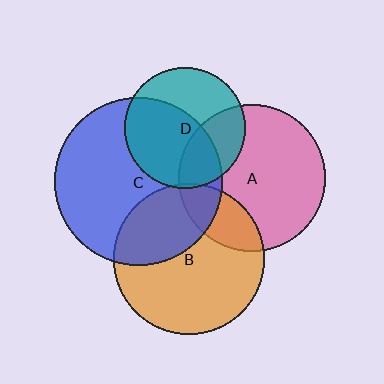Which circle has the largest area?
Circle C (blue).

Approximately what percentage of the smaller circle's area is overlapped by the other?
Approximately 5%.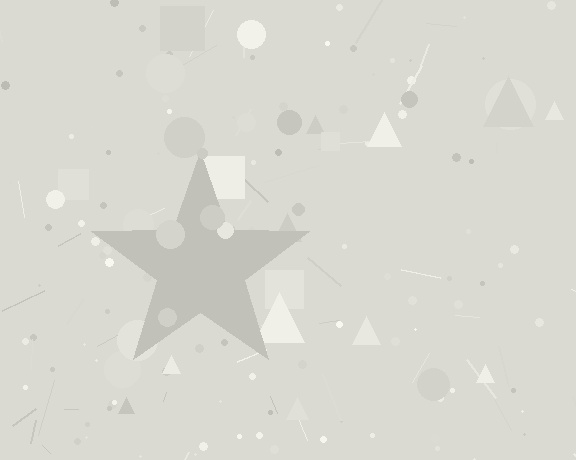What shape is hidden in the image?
A star is hidden in the image.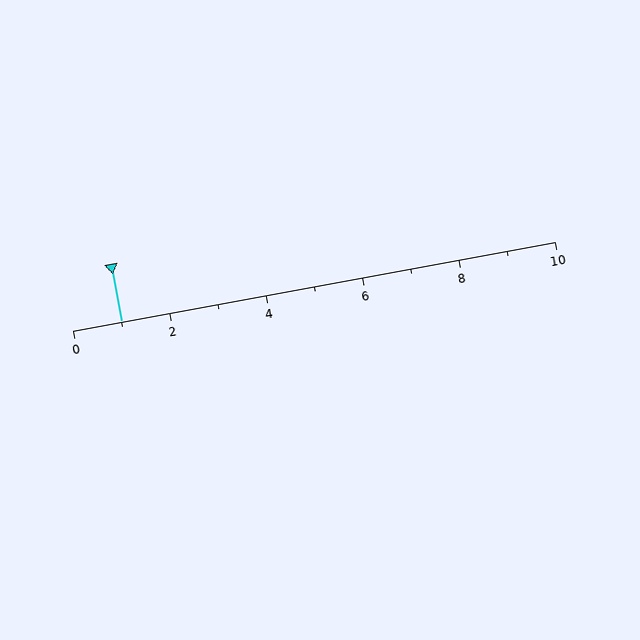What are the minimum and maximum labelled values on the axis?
The axis runs from 0 to 10.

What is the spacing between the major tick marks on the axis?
The major ticks are spaced 2 apart.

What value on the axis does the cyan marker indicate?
The marker indicates approximately 1.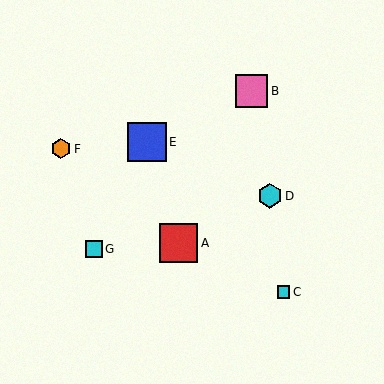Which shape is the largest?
The blue square (labeled E) is the largest.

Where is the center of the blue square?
The center of the blue square is at (147, 142).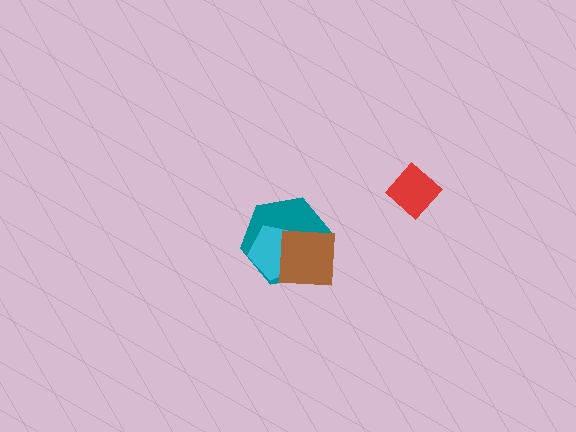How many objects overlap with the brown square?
2 objects overlap with the brown square.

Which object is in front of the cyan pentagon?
The brown square is in front of the cyan pentagon.